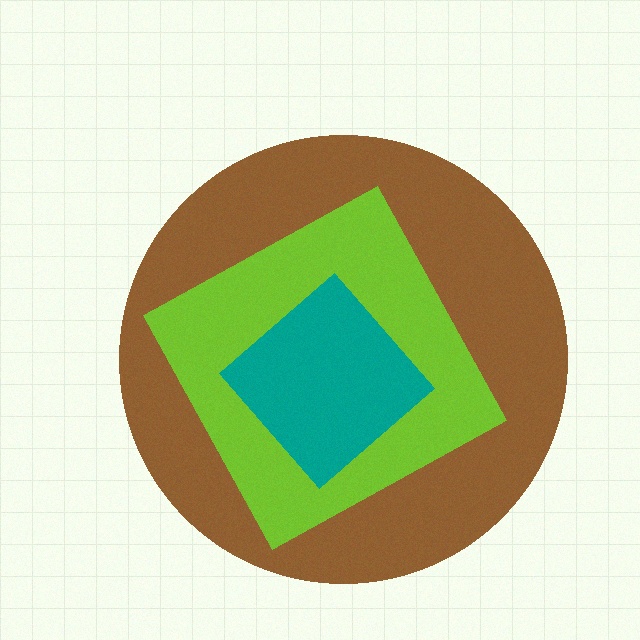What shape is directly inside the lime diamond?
The teal diamond.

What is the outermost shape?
The brown circle.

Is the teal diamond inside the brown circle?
Yes.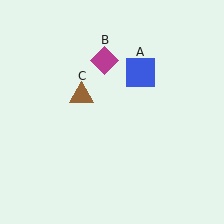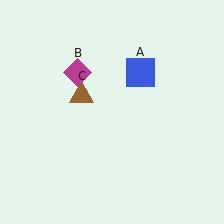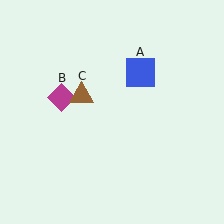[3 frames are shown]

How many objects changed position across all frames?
1 object changed position: magenta diamond (object B).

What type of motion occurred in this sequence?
The magenta diamond (object B) rotated counterclockwise around the center of the scene.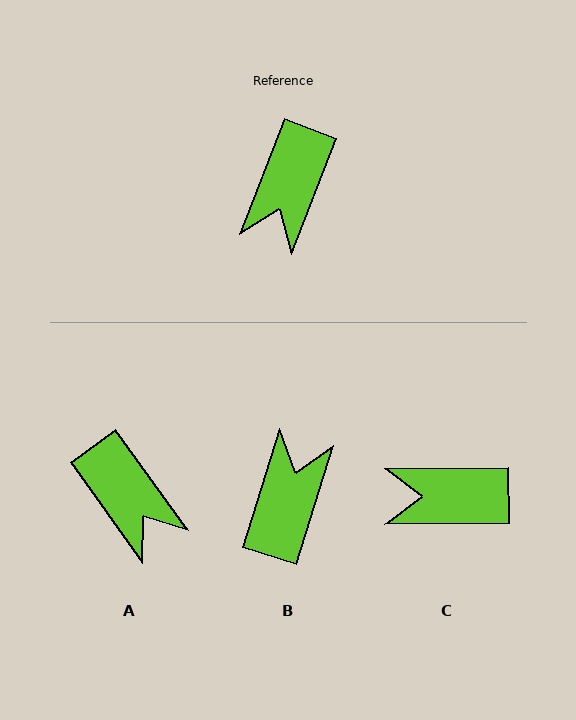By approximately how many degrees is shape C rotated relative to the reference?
Approximately 68 degrees clockwise.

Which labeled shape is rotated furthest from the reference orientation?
B, about 176 degrees away.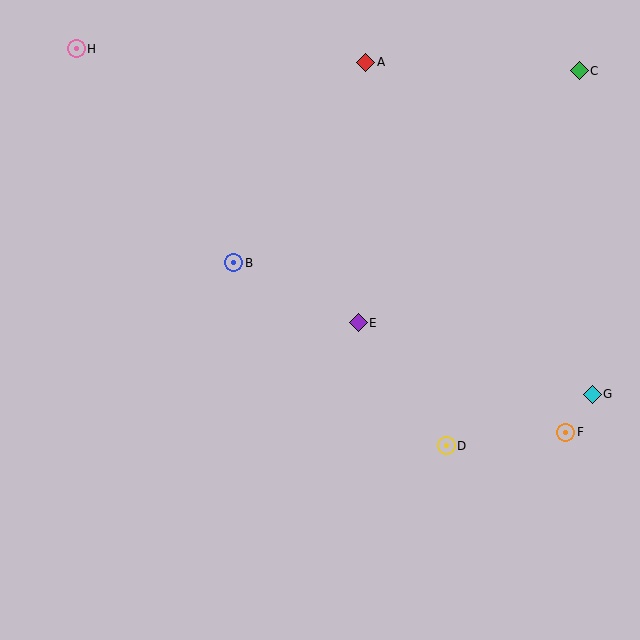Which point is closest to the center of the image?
Point E at (358, 323) is closest to the center.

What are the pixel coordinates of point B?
Point B is at (234, 263).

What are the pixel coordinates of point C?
Point C is at (579, 71).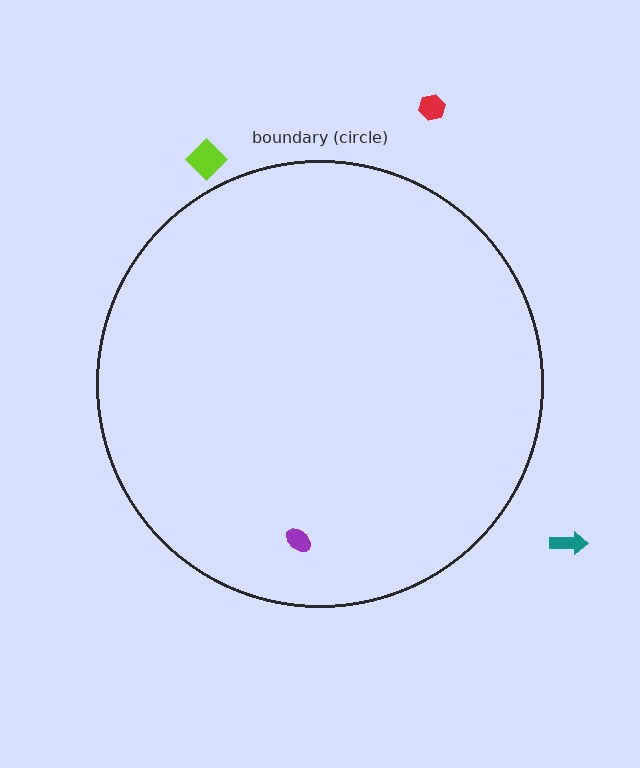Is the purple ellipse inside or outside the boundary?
Inside.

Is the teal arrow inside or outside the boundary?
Outside.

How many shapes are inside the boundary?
1 inside, 3 outside.